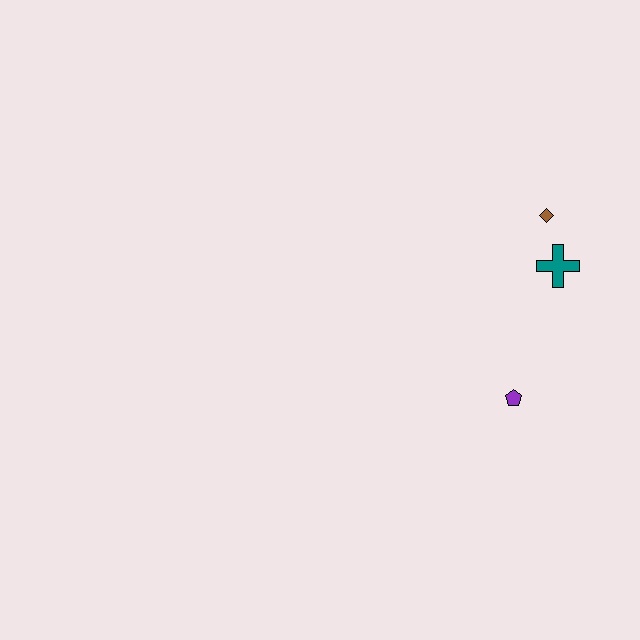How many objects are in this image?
There are 3 objects.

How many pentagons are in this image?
There is 1 pentagon.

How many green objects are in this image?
There are no green objects.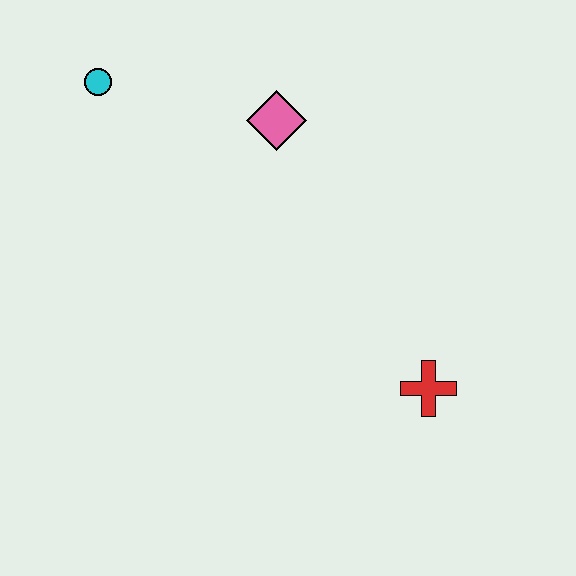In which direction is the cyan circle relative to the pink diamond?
The cyan circle is to the left of the pink diamond.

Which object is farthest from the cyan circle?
The red cross is farthest from the cyan circle.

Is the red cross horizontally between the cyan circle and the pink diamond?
No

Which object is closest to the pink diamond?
The cyan circle is closest to the pink diamond.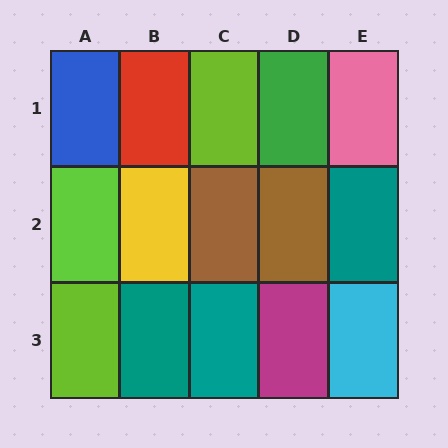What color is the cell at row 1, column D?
Green.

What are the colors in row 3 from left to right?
Lime, teal, teal, magenta, cyan.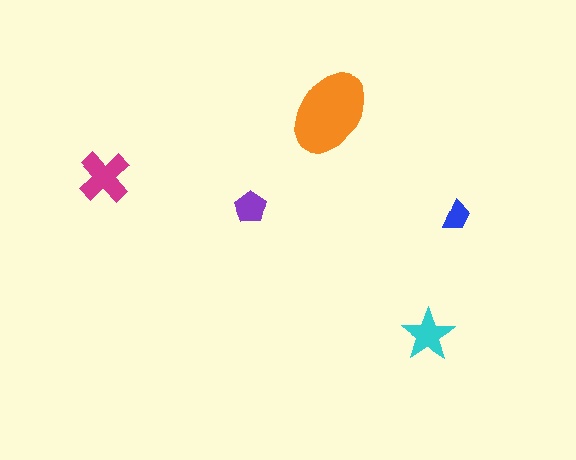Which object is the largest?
The orange ellipse.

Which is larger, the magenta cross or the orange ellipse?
The orange ellipse.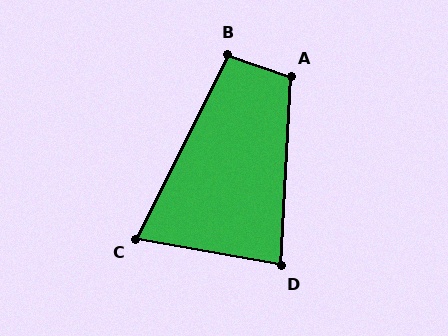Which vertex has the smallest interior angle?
C, at approximately 74 degrees.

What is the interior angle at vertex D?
Approximately 83 degrees (acute).